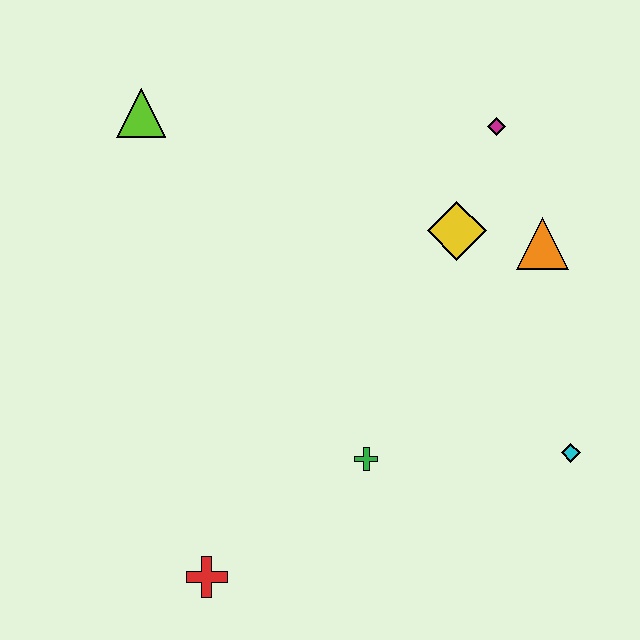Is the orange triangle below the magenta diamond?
Yes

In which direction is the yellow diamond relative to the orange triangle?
The yellow diamond is to the left of the orange triangle.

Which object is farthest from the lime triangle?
The cyan diamond is farthest from the lime triangle.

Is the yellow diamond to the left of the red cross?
No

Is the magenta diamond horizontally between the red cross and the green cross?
No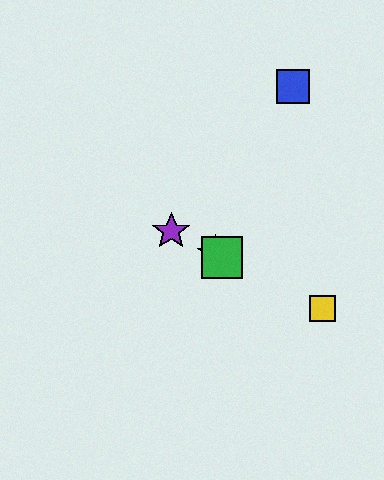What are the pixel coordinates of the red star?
The red star is at (216, 254).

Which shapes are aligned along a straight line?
The red star, the green square, the yellow square, the purple star are aligned along a straight line.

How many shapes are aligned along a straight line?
4 shapes (the red star, the green square, the yellow square, the purple star) are aligned along a straight line.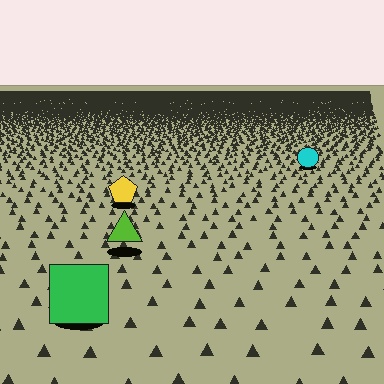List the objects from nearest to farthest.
From nearest to farthest: the green square, the lime triangle, the yellow pentagon, the cyan circle.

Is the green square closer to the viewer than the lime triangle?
Yes. The green square is closer — you can tell from the texture gradient: the ground texture is coarser near it.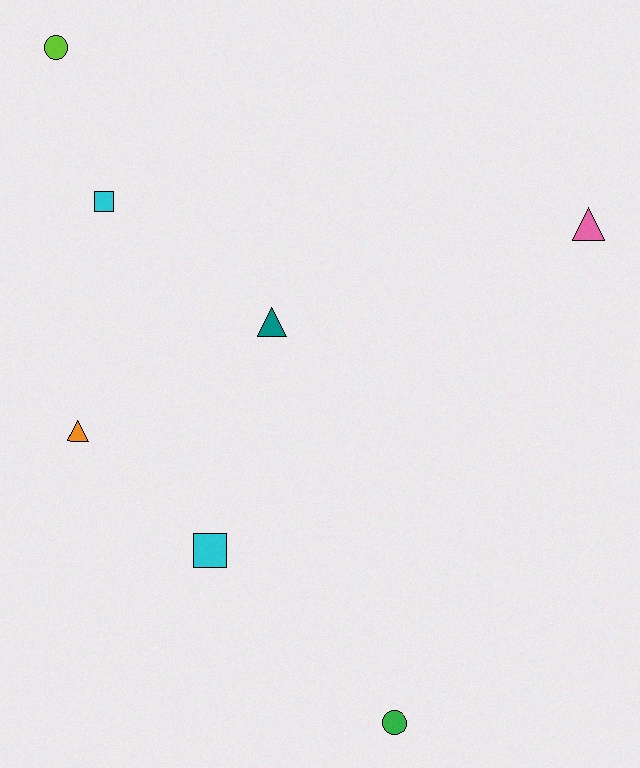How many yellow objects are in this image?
There are no yellow objects.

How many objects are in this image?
There are 7 objects.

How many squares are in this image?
There are 2 squares.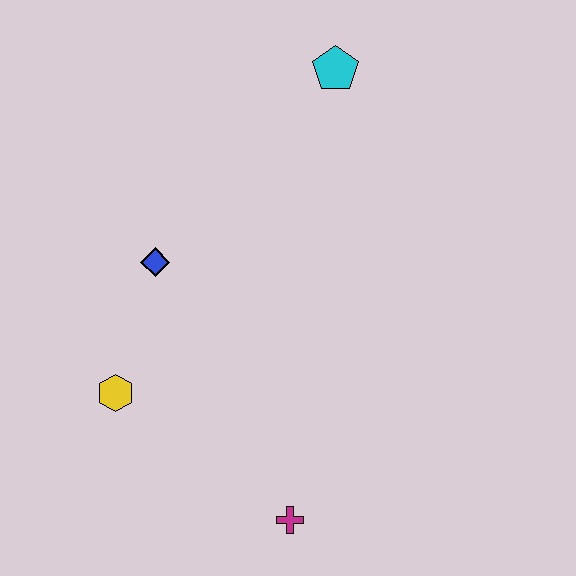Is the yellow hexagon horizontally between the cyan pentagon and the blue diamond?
No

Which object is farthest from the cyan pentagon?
The magenta cross is farthest from the cyan pentagon.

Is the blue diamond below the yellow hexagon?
No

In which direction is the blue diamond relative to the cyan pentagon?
The blue diamond is below the cyan pentagon.